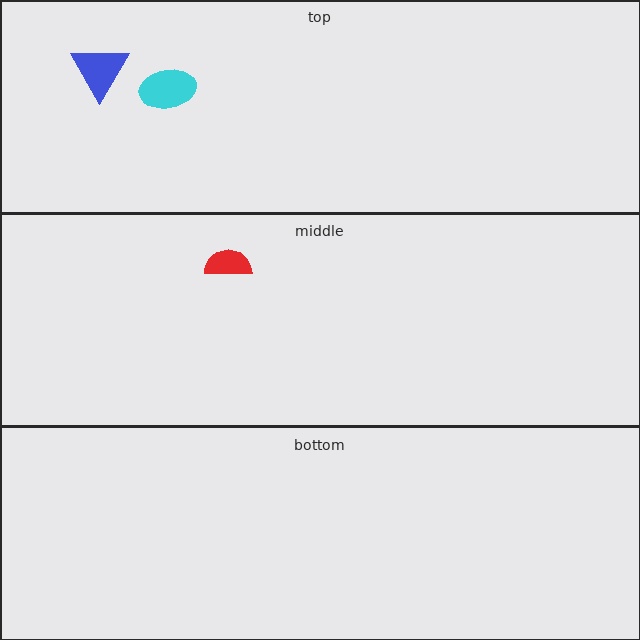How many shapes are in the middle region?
1.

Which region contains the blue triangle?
The top region.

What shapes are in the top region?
The cyan ellipse, the blue triangle.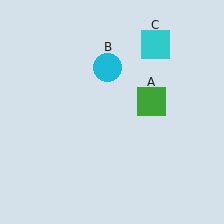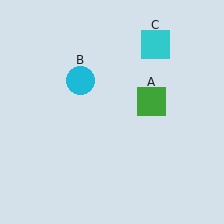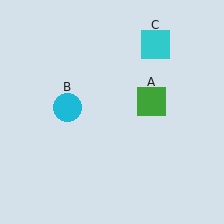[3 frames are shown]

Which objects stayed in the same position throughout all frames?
Green square (object A) and cyan square (object C) remained stationary.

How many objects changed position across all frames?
1 object changed position: cyan circle (object B).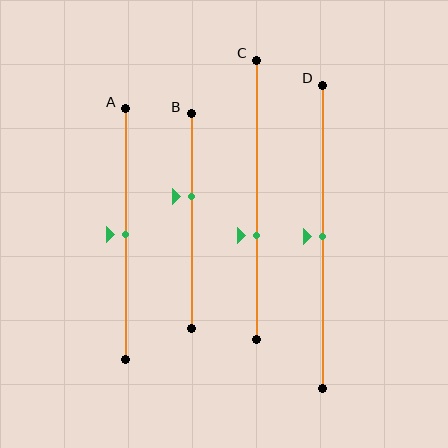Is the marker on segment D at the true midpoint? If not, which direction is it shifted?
Yes, the marker on segment D is at the true midpoint.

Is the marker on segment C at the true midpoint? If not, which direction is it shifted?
No, the marker on segment C is shifted downward by about 13% of the segment length.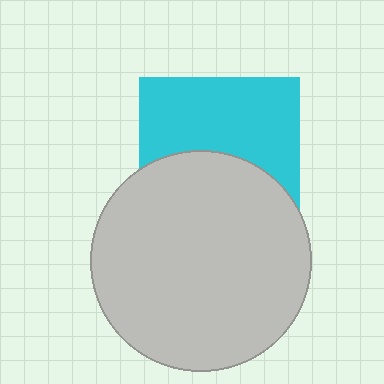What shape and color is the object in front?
The object in front is a light gray circle.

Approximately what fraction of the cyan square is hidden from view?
Roughly 47% of the cyan square is hidden behind the light gray circle.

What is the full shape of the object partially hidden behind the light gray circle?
The partially hidden object is a cyan square.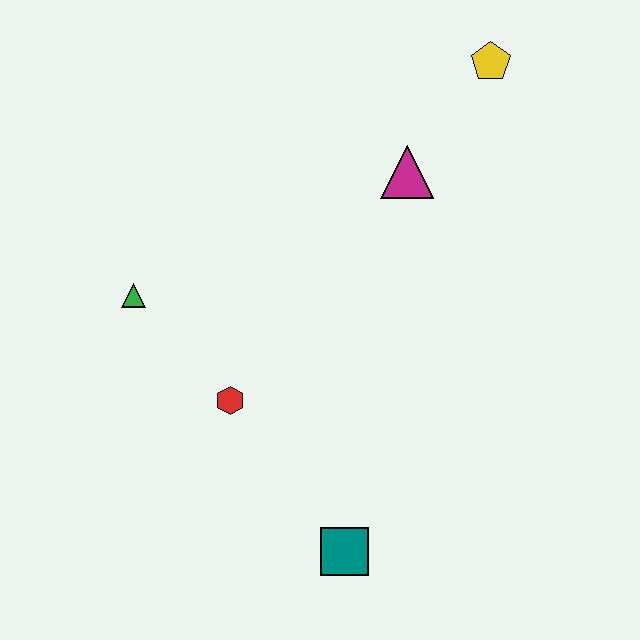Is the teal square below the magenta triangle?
Yes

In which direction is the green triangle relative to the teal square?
The green triangle is above the teal square.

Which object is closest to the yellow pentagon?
The magenta triangle is closest to the yellow pentagon.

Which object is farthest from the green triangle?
The yellow pentagon is farthest from the green triangle.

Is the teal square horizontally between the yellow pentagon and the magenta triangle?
No